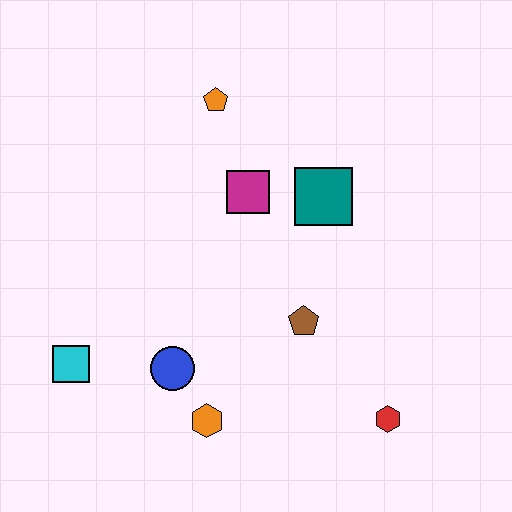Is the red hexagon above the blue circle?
No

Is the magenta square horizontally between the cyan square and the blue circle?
No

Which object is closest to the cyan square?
The blue circle is closest to the cyan square.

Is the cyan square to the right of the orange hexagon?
No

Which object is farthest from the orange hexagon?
The orange pentagon is farthest from the orange hexagon.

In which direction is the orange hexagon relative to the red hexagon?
The orange hexagon is to the left of the red hexagon.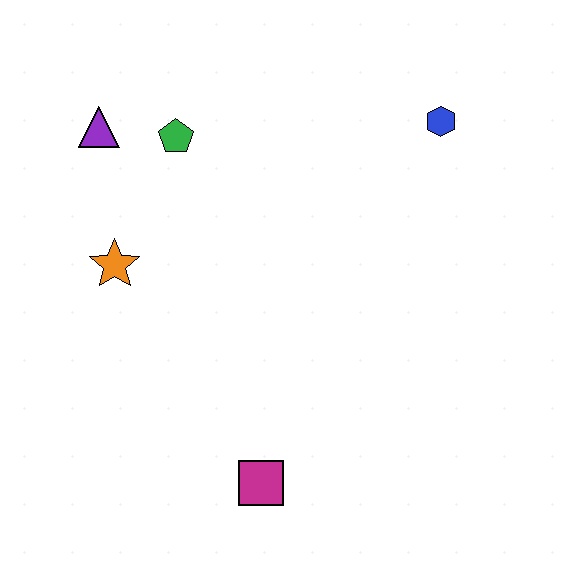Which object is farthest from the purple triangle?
The magenta square is farthest from the purple triangle.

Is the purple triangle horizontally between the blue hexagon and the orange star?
No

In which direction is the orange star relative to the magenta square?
The orange star is above the magenta square.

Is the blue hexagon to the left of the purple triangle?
No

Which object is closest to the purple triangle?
The green pentagon is closest to the purple triangle.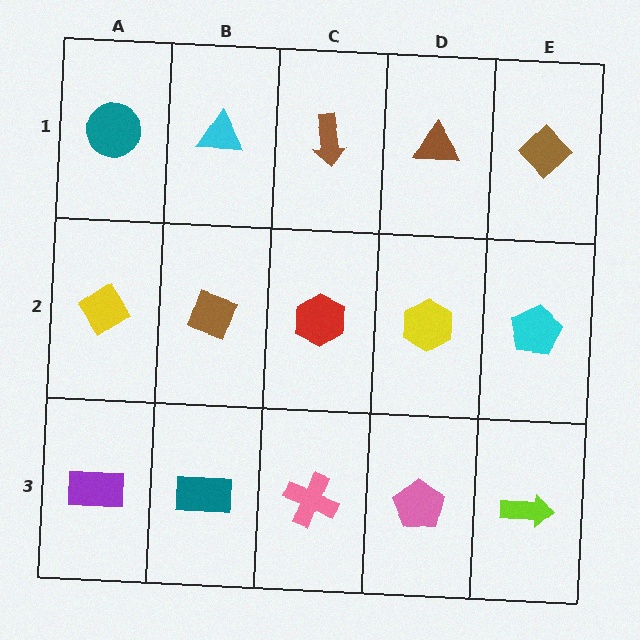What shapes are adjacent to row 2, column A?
A teal circle (row 1, column A), a purple rectangle (row 3, column A), a brown diamond (row 2, column B).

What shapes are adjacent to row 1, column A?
A yellow diamond (row 2, column A), a cyan triangle (row 1, column B).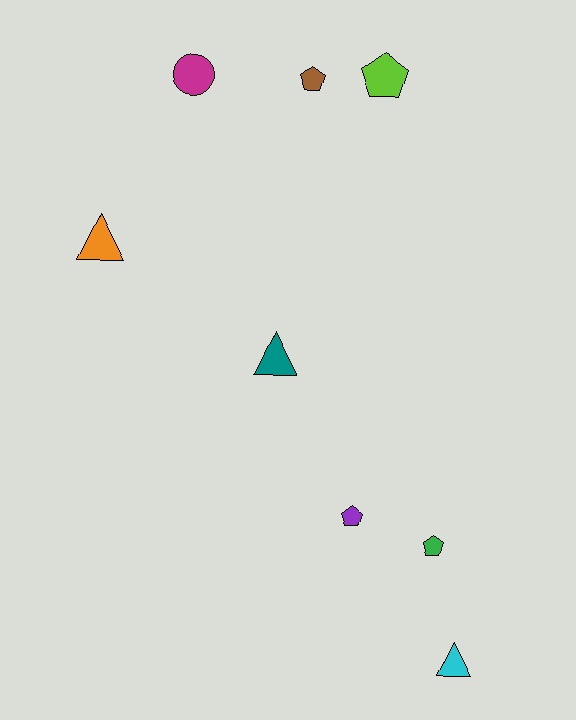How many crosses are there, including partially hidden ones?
There are no crosses.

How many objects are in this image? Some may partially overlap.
There are 8 objects.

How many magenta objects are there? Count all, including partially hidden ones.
There is 1 magenta object.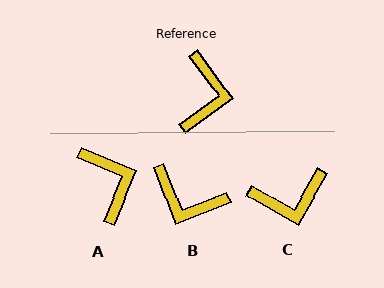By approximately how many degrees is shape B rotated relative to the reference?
Approximately 105 degrees clockwise.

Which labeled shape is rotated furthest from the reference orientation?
B, about 105 degrees away.